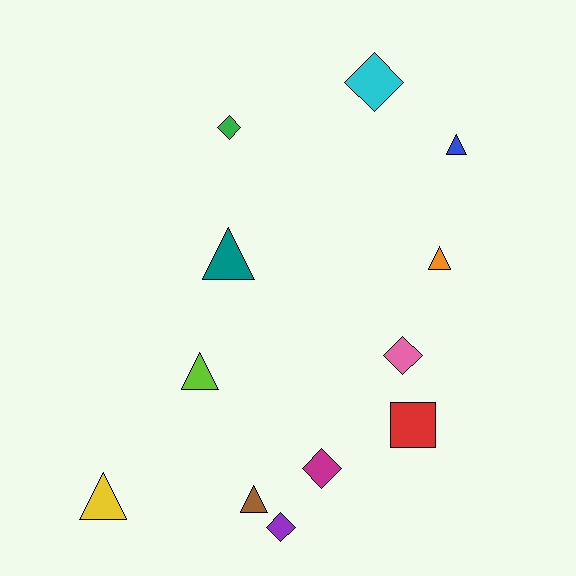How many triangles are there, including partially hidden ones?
There are 6 triangles.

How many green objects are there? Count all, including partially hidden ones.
There is 1 green object.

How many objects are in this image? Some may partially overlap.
There are 12 objects.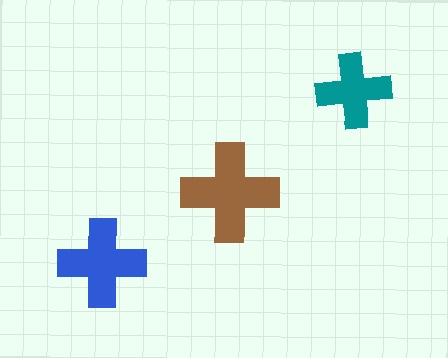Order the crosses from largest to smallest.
the brown one, the blue one, the teal one.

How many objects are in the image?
There are 3 objects in the image.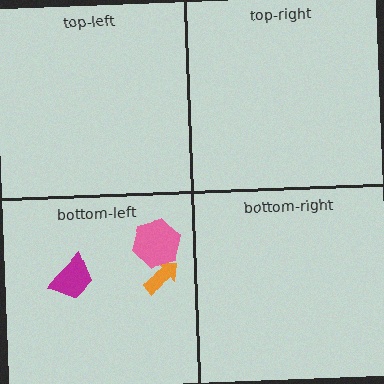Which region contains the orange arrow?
The bottom-left region.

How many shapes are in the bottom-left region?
3.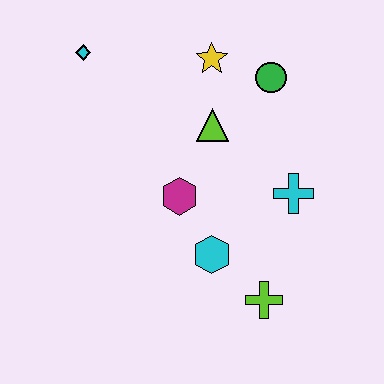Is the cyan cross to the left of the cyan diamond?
No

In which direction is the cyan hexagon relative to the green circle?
The cyan hexagon is below the green circle.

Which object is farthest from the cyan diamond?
The lime cross is farthest from the cyan diamond.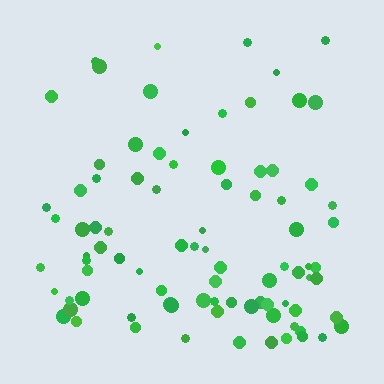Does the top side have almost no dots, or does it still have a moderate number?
Still a moderate number, just noticeably fewer than the bottom.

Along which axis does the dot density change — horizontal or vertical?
Vertical.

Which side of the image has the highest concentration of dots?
The bottom.